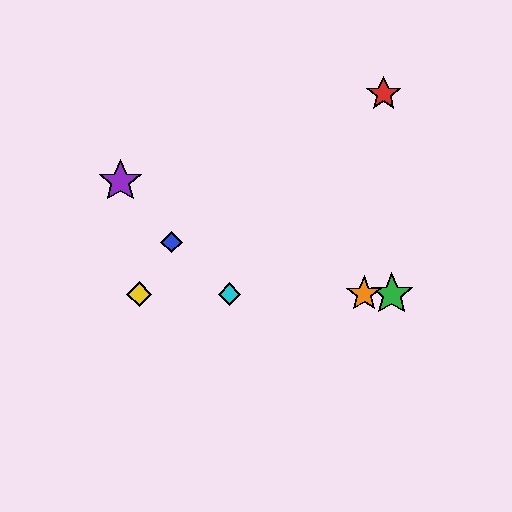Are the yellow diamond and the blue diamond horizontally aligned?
No, the yellow diamond is at y≈294 and the blue diamond is at y≈242.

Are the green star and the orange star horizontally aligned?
Yes, both are at y≈294.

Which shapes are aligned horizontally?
The green star, the yellow diamond, the orange star, the cyan diamond are aligned horizontally.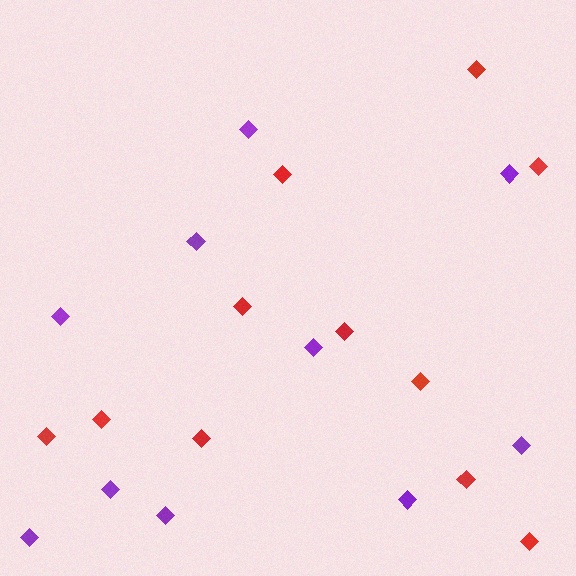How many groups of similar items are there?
There are 2 groups: one group of purple diamonds (10) and one group of red diamonds (11).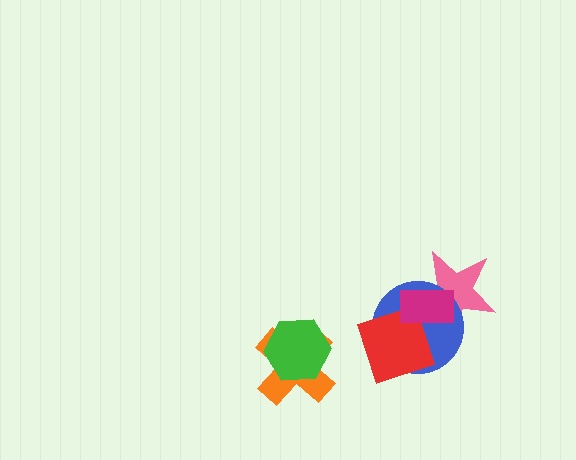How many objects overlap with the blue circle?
3 objects overlap with the blue circle.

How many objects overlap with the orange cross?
1 object overlaps with the orange cross.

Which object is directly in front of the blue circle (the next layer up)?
The red square is directly in front of the blue circle.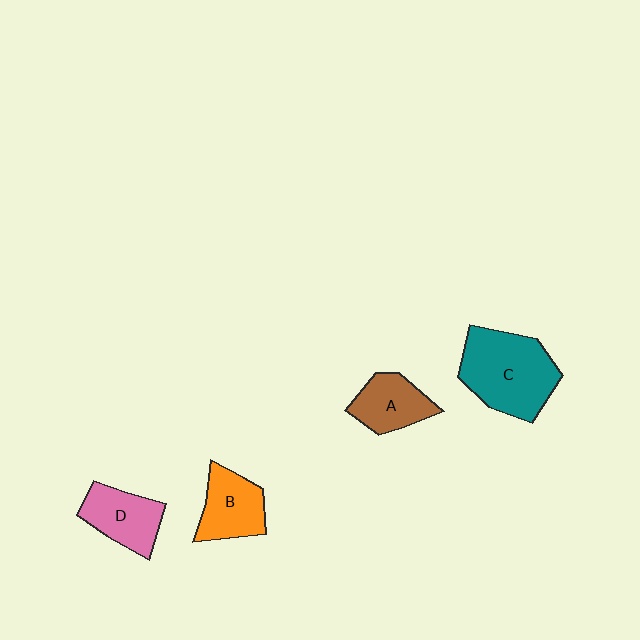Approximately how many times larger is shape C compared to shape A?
Approximately 1.9 times.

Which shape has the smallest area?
Shape A (brown).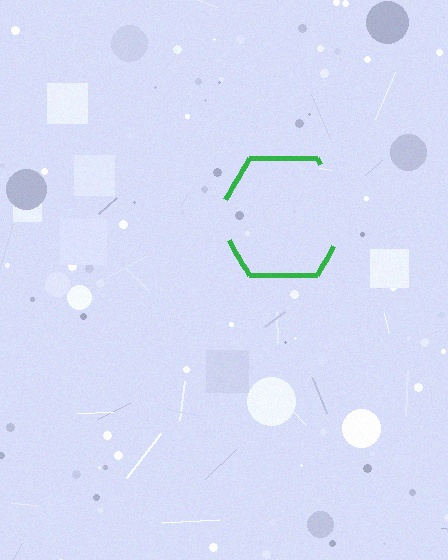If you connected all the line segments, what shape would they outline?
They would outline a hexagon.